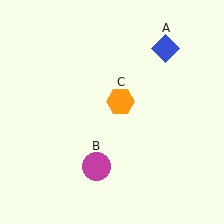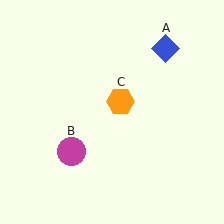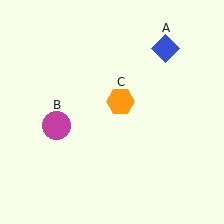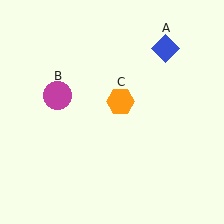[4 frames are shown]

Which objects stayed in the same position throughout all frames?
Blue diamond (object A) and orange hexagon (object C) remained stationary.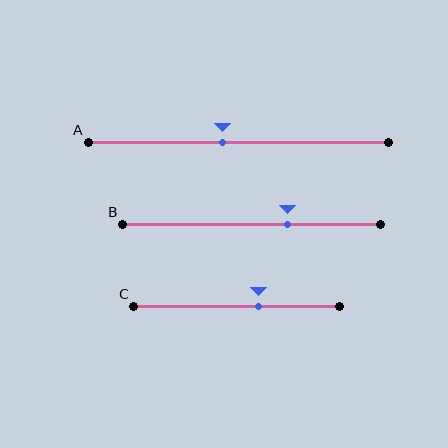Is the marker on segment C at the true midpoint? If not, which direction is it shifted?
No, the marker on segment C is shifted to the right by about 11% of the segment length.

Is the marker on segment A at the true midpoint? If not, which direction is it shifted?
No, the marker on segment A is shifted to the left by about 5% of the segment length.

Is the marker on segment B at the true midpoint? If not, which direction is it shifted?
No, the marker on segment B is shifted to the right by about 14% of the segment length.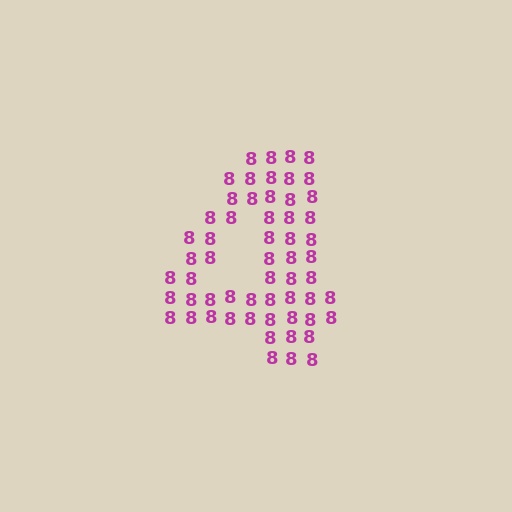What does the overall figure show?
The overall figure shows the digit 4.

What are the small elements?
The small elements are digit 8's.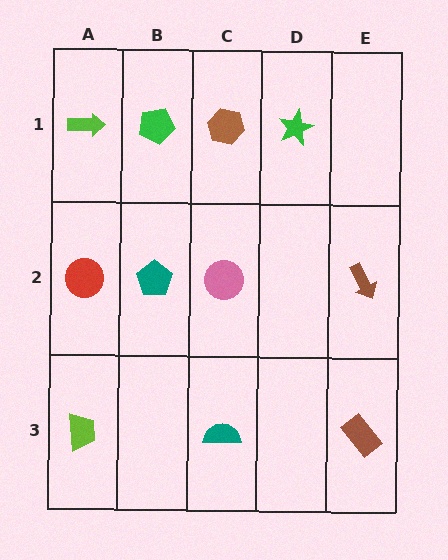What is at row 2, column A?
A red circle.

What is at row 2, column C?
A pink circle.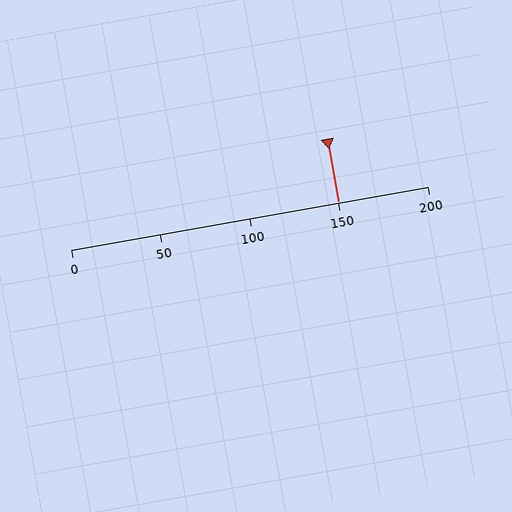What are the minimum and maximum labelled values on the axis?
The axis runs from 0 to 200.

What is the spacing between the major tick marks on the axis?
The major ticks are spaced 50 apart.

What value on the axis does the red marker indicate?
The marker indicates approximately 150.